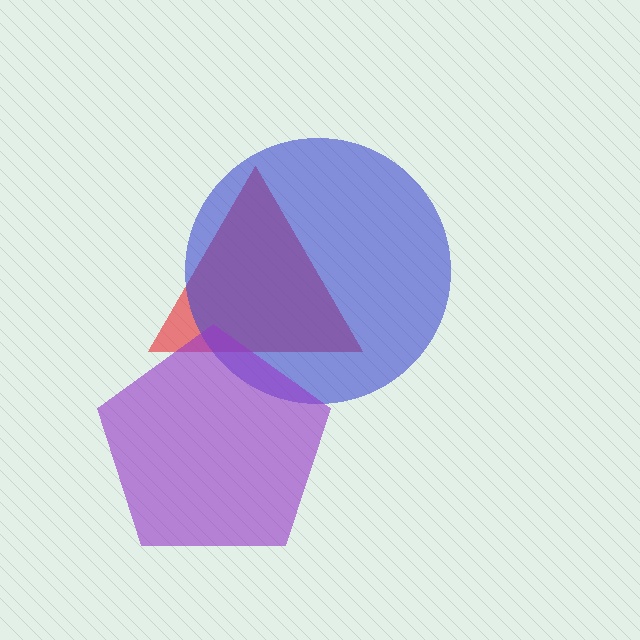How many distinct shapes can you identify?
There are 3 distinct shapes: a red triangle, a blue circle, a purple pentagon.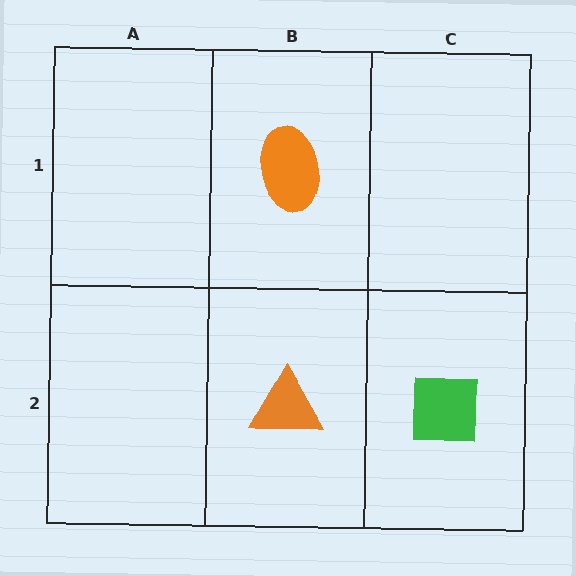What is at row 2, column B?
An orange triangle.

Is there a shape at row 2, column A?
No, that cell is empty.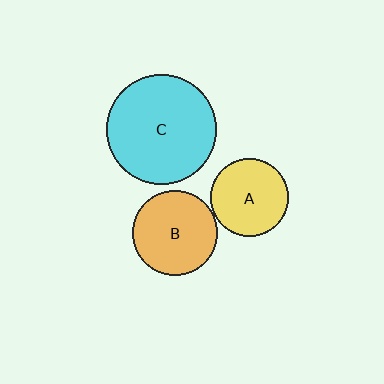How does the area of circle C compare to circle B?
Approximately 1.7 times.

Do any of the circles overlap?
No, none of the circles overlap.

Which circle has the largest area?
Circle C (cyan).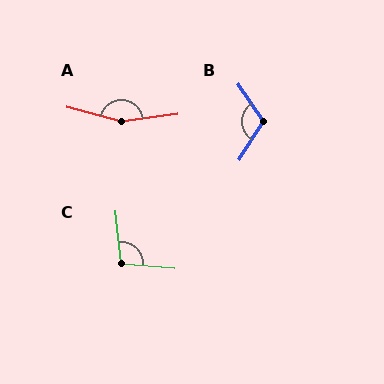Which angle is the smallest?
C, at approximately 100 degrees.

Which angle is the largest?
A, at approximately 157 degrees.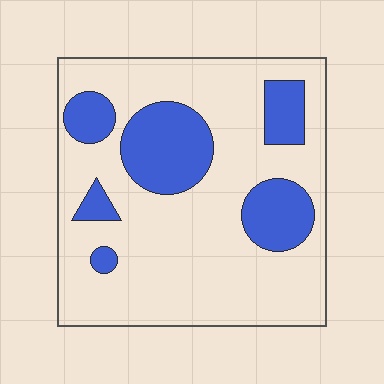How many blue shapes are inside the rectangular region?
6.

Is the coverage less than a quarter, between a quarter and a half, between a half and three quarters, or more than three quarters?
Less than a quarter.